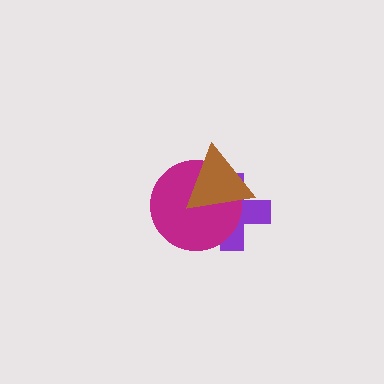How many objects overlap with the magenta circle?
2 objects overlap with the magenta circle.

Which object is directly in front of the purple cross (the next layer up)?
The magenta circle is directly in front of the purple cross.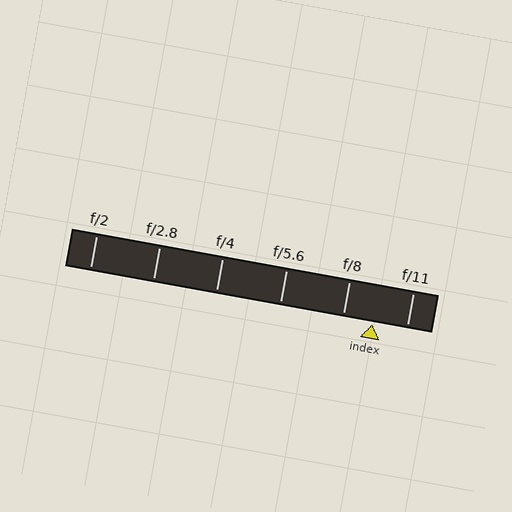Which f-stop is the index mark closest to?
The index mark is closest to f/8.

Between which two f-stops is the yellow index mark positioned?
The index mark is between f/8 and f/11.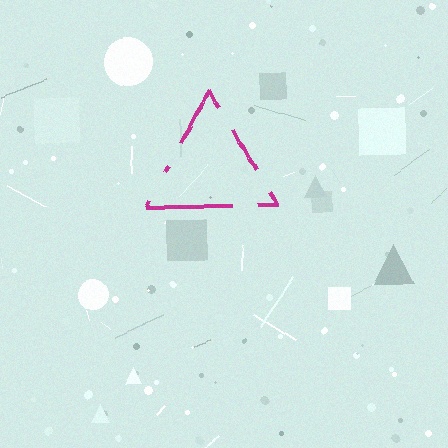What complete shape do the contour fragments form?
The contour fragments form a triangle.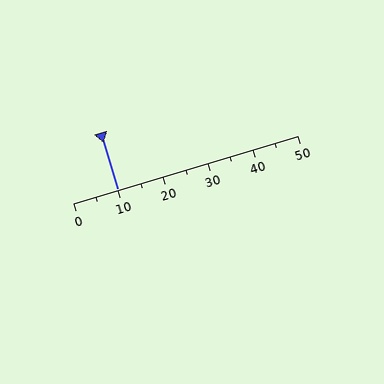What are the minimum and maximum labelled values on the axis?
The axis runs from 0 to 50.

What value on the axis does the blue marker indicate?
The marker indicates approximately 10.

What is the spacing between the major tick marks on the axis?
The major ticks are spaced 10 apart.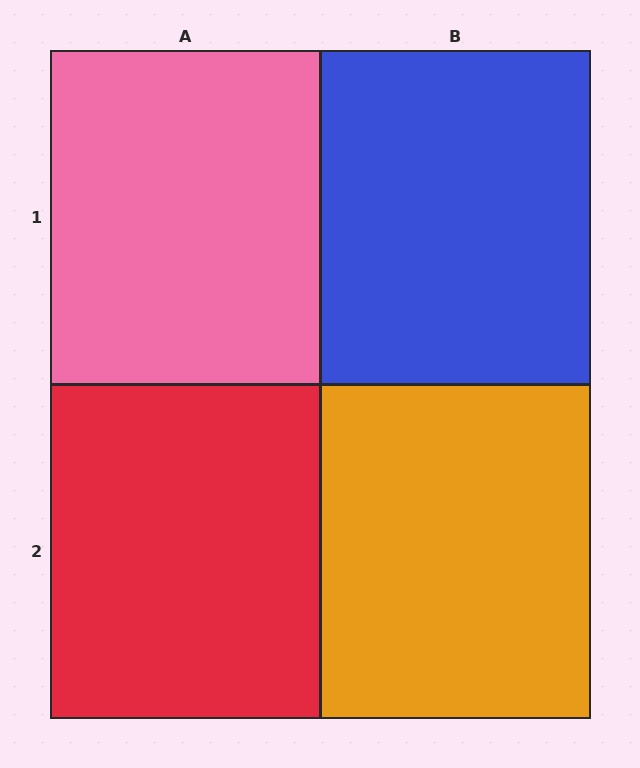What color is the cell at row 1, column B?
Blue.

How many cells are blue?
1 cell is blue.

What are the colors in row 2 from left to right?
Red, orange.